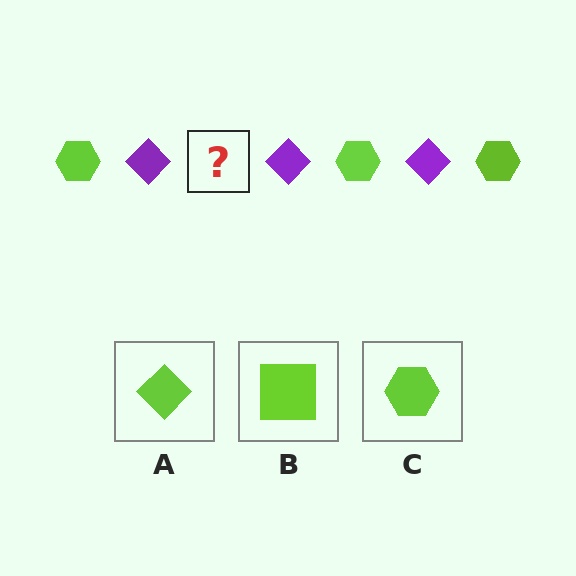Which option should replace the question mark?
Option C.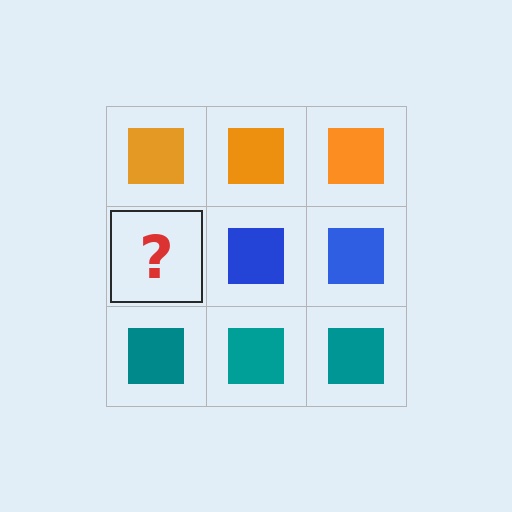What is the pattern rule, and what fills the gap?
The rule is that each row has a consistent color. The gap should be filled with a blue square.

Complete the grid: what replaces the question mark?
The question mark should be replaced with a blue square.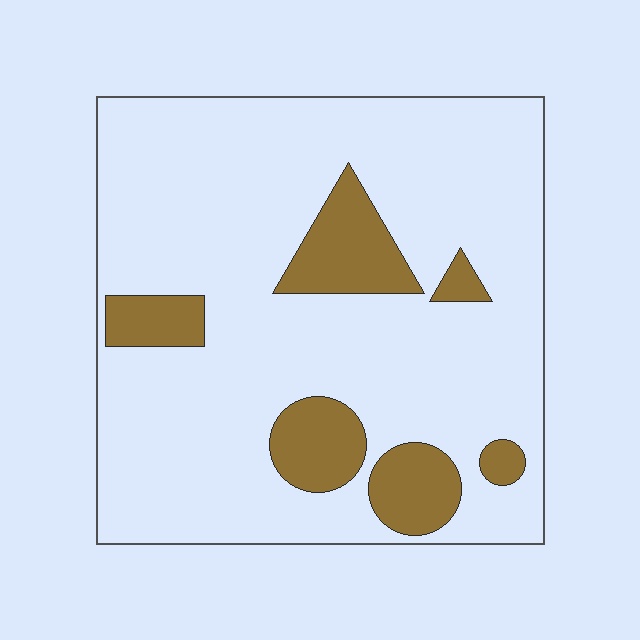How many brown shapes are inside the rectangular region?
6.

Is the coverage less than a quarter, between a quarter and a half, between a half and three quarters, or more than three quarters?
Less than a quarter.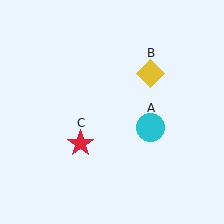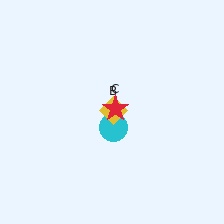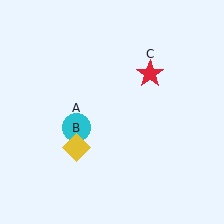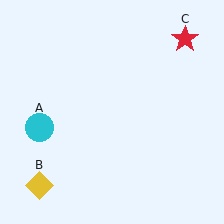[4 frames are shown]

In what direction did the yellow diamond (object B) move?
The yellow diamond (object B) moved down and to the left.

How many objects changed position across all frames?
3 objects changed position: cyan circle (object A), yellow diamond (object B), red star (object C).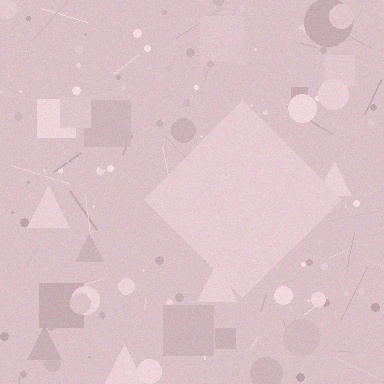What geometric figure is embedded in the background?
A diamond is embedded in the background.